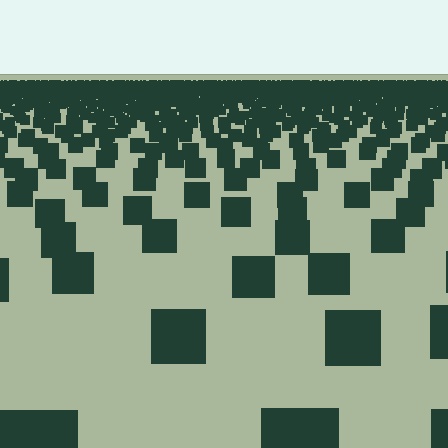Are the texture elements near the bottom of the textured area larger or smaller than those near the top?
Larger. Near the bottom, elements are closer to the viewer and appear at a bigger on-screen size.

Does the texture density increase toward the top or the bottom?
Density increases toward the top.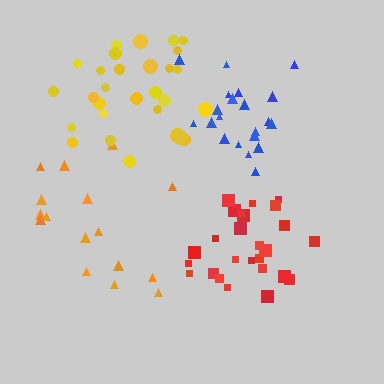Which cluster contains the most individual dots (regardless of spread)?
Yellow (30).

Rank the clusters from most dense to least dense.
red, blue, yellow, orange.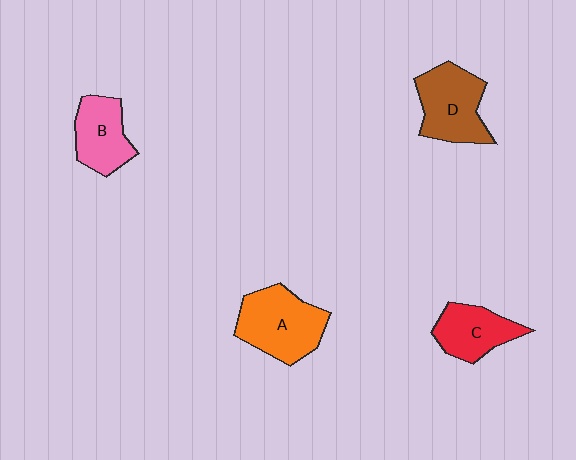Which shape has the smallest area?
Shape C (red).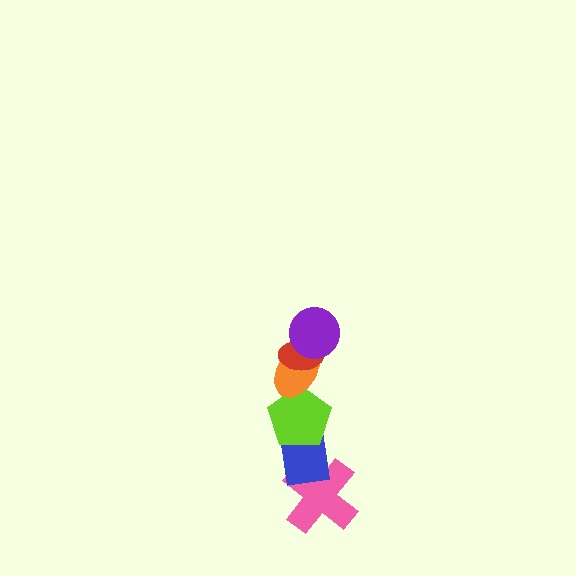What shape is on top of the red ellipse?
The purple circle is on top of the red ellipse.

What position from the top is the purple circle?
The purple circle is 1st from the top.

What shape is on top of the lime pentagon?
The orange ellipse is on top of the lime pentagon.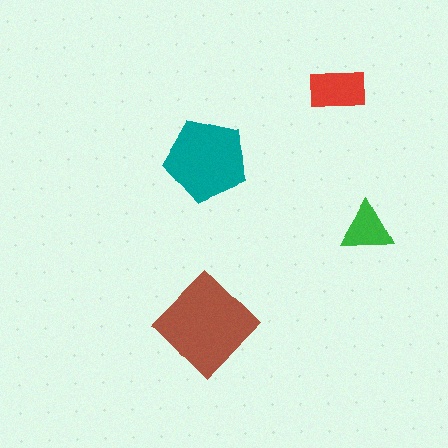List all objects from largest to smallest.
The brown diamond, the teal pentagon, the red rectangle, the green triangle.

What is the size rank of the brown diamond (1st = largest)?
1st.